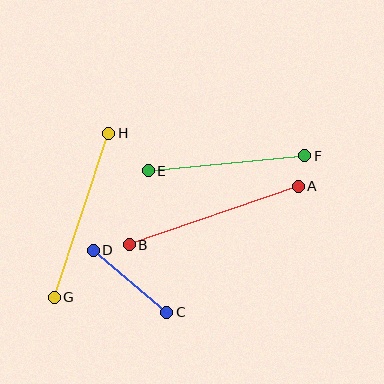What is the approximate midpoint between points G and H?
The midpoint is at approximately (81, 215) pixels.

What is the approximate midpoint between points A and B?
The midpoint is at approximately (214, 216) pixels.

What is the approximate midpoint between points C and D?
The midpoint is at approximately (130, 281) pixels.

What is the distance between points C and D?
The distance is approximately 96 pixels.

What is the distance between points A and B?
The distance is approximately 179 pixels.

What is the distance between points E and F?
The distance is approximately 157 pixels.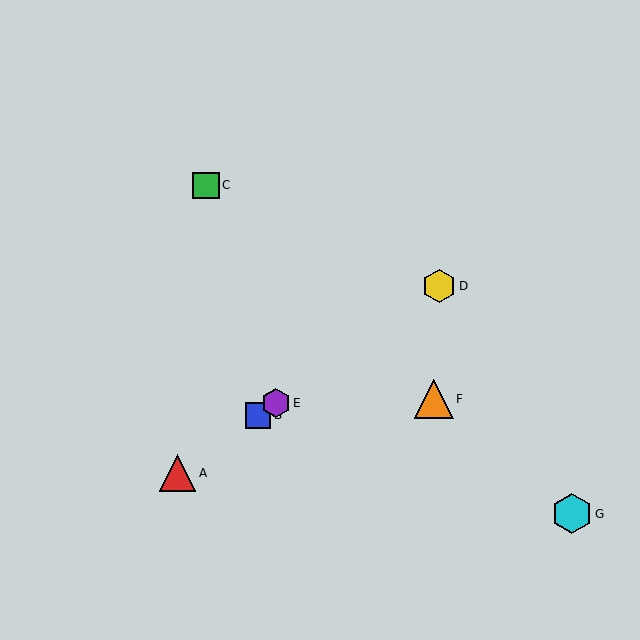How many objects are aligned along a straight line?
4 objects (A, B, D, E) are aligned along a straight line.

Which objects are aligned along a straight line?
Objects A, B, D, E are aligned along a straight line.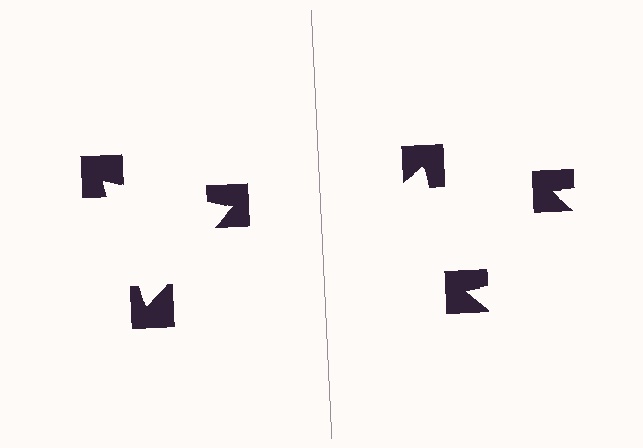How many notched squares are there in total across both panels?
6 — 3 on each side.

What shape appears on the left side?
An illusory triangle.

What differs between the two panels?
The notched squares are positioned identically on both sides; only the wedge orientations differ. On the left they align to a triangle; on the right they are misaligned.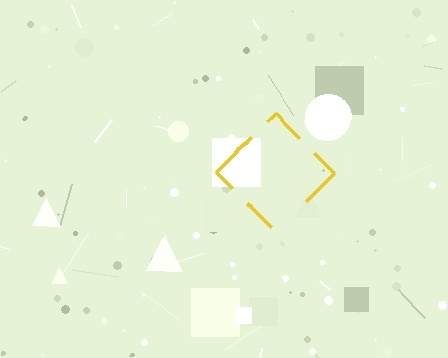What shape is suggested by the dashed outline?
The dashed outline suggests a diamond.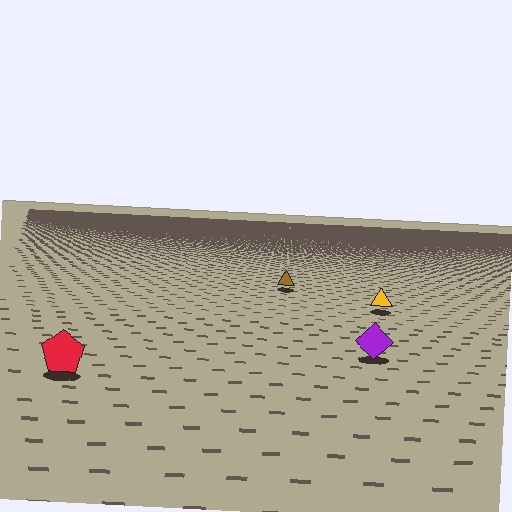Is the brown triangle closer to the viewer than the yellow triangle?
No. The yellow triangle is closer — you can tell from the texture gradient: the ground texture is coarser near it.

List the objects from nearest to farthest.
From nearest to farthest: the red pentagon, the purple diamond, the yellow triangle, the brown triangle.